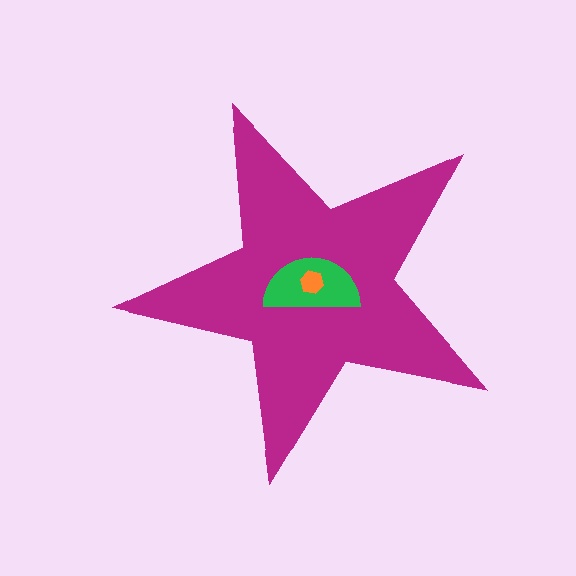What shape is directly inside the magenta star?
The green semicircle.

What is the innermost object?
The orange hexagon.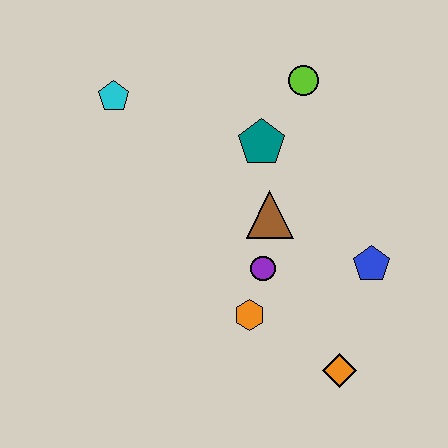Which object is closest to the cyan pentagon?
The teal pentagon is closest to the cyan pentagon.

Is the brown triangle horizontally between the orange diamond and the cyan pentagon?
Yes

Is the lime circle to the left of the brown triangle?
No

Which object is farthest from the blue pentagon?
The cyan pentagon is farthest from the blue pentagon.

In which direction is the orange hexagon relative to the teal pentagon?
The orange hexagon is below the teal pentagon.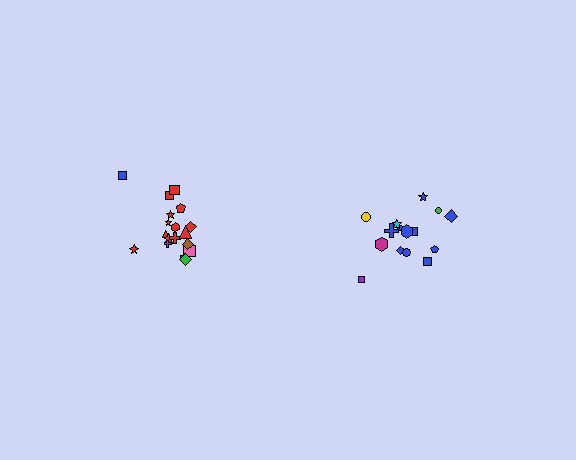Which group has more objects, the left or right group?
The left group.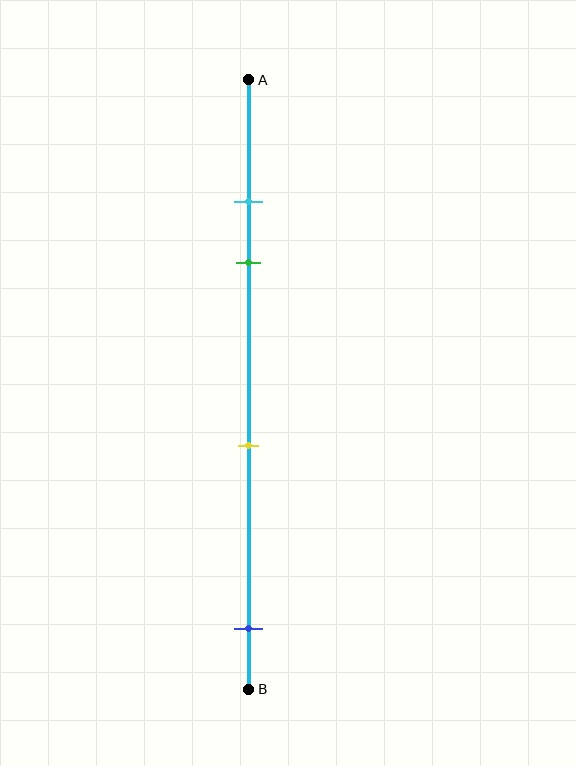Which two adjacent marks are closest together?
The cyan and green marks are the closest adjacent pair.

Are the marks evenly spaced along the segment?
No, the marks are not evenly spaced.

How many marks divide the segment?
There are 4 marks dividing the segment.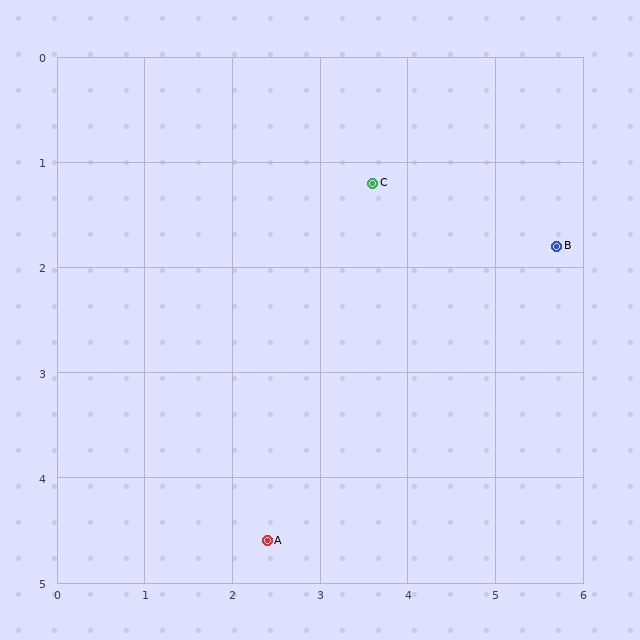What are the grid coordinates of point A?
Point A is at approximately (2.4, 4.6).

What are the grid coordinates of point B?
Point B is at approximately (5.7, 1.8).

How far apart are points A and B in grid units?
Points A and B are about 4.3 grid units apart.